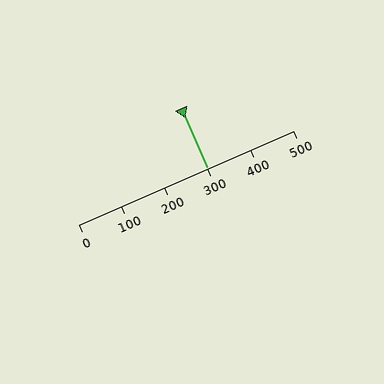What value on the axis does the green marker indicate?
The marker indicates approximately 300.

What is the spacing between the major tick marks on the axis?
The major ticks are spaced 100 apart.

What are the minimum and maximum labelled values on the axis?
The axis runs from 0 to 500.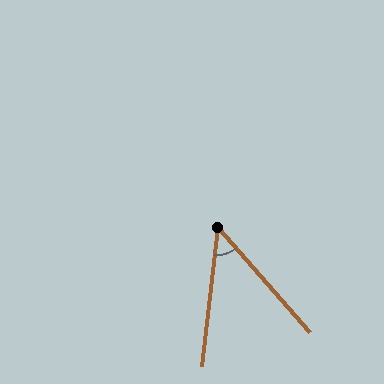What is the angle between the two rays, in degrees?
Approximately 48 degrees.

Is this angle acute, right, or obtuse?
It is acute.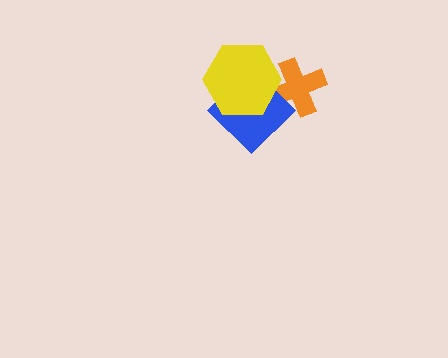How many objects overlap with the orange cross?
2 objects overlap with the orange cross.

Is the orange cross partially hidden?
Yes, it is partially covered by another shape.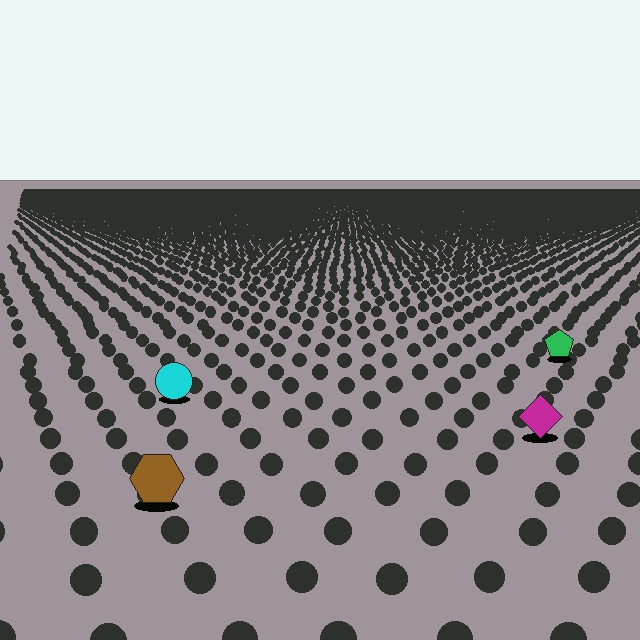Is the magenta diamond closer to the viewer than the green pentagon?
Yes. The magenta diamond is closer — you can tell from the texture gradient: the ground texture is coarser near it.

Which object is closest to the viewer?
The brown hexagon is closest. The texture marks near it are larger and more spread out.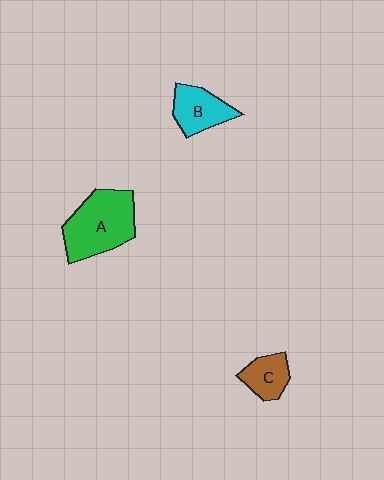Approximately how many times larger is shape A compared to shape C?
Approximately 2.2 times.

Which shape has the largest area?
Shape A (green).